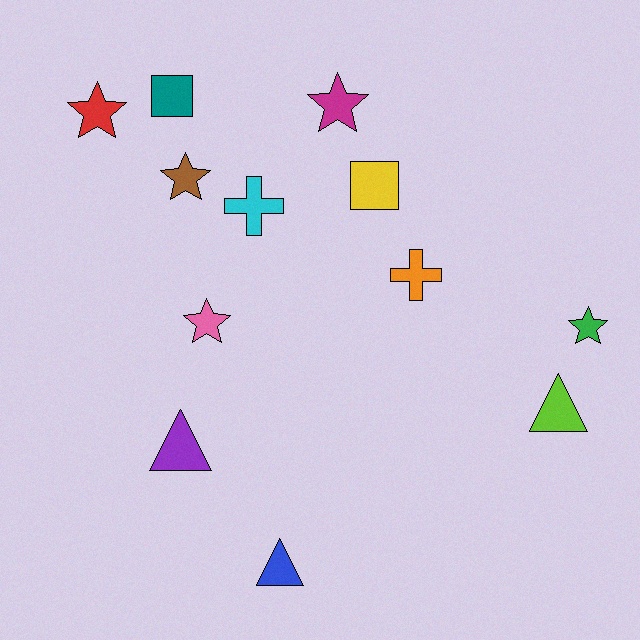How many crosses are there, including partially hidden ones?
There are 2 crosses.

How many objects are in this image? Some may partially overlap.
There are 12 objects.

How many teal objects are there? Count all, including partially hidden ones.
There is 1 teal object.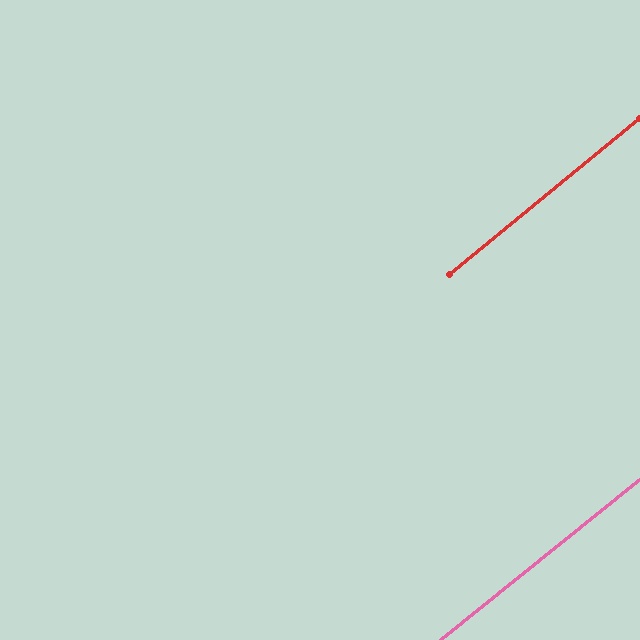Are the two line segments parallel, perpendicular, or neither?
Parallel — their directions differ by only 0.2°.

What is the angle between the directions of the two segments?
Approximately 0 degrees.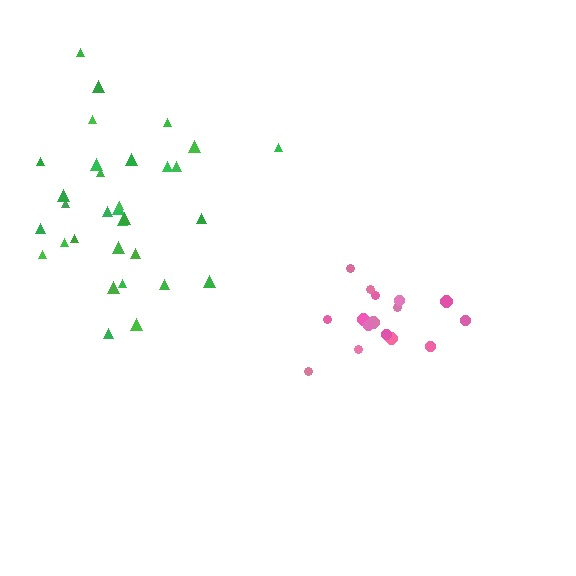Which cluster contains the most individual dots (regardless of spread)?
Green (32).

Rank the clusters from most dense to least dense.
pink, green.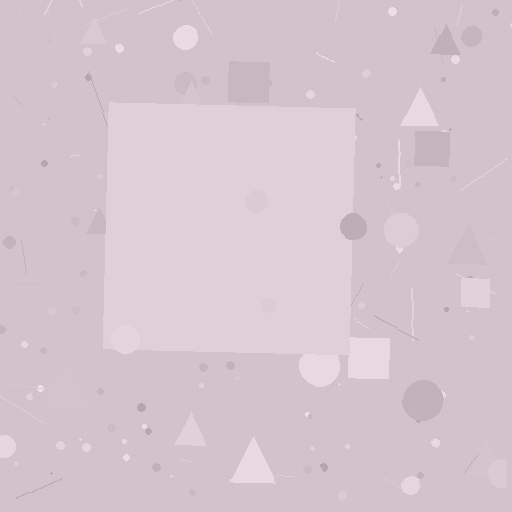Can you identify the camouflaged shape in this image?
The camouflaged shape is a square.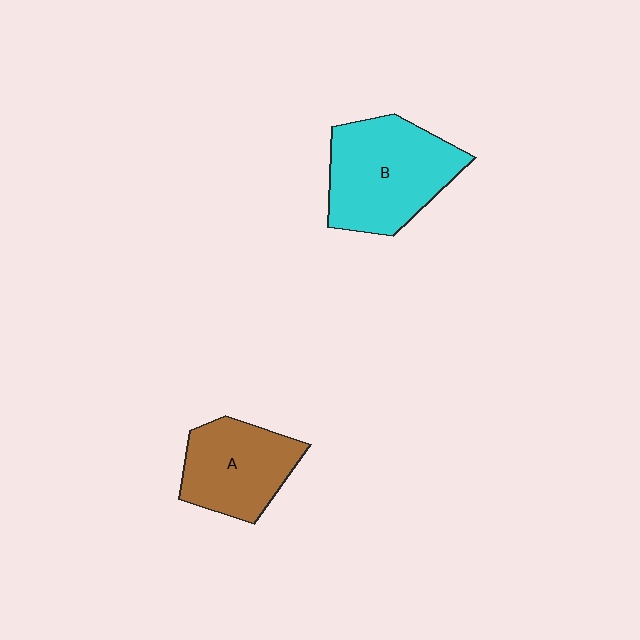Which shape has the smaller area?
Shape A (brown).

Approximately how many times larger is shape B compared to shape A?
Approximately 1.3 times.